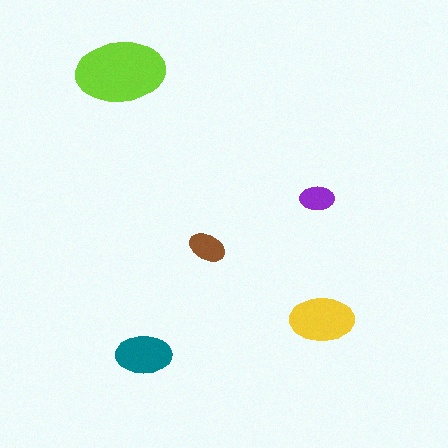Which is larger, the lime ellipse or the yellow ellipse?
The lime one.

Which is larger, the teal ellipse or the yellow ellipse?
The yellow one.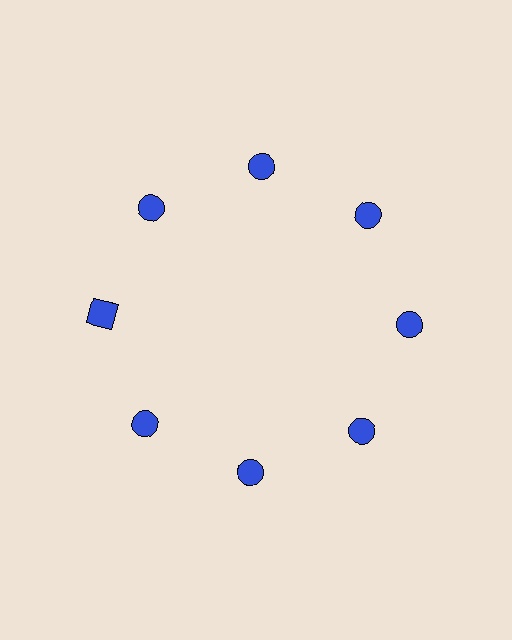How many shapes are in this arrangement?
There are 8 shapes arranged in a ring pattern.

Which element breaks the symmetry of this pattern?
The blue square at roughly the 9 o'clock position breaks the symmetry. All other shapes are blue circles.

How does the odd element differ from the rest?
It has a different shape: square instead of circle.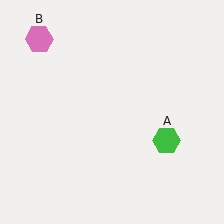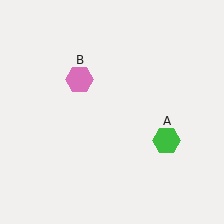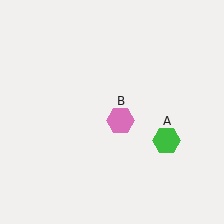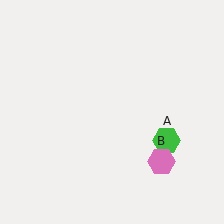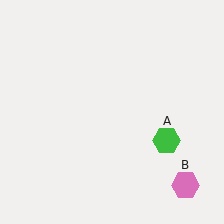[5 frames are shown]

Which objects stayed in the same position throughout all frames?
Green hexagon (object A) remained stationary.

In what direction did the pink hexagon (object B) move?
The pink hexagon (object B) moved down and to the right.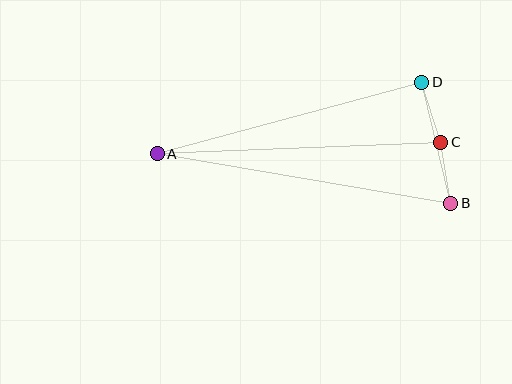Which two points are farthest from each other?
Points A and B are farthest from each other.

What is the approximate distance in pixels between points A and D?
The distance between A and D is approximately 274 pixels.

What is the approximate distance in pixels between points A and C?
The distance between A and C is approximately 283 pixels.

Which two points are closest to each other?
Points B and C are closest to each other.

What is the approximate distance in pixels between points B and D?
The distance between B and D is approximately 124 pixels.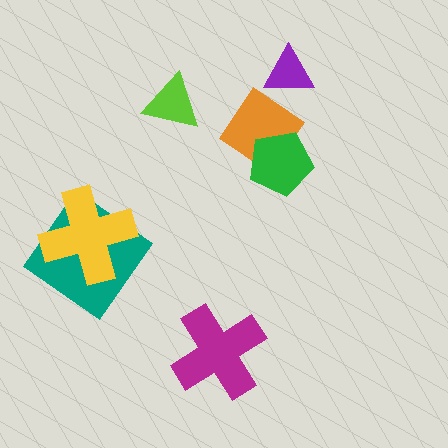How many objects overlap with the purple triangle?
1 object overlaps with the purple triangle.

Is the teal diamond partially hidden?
Yes, it is partially covered by another shape.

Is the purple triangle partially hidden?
No, no other shape covers it.